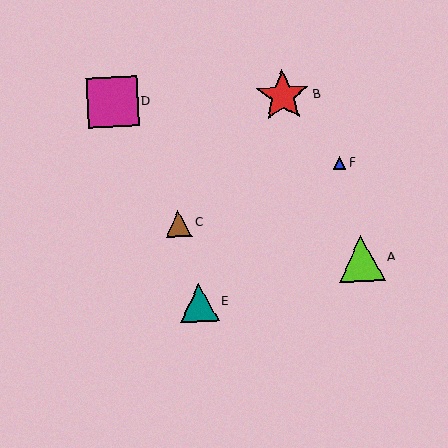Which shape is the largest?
The red star (labeled B) is the largest.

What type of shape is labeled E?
Shape E is a teal triangle.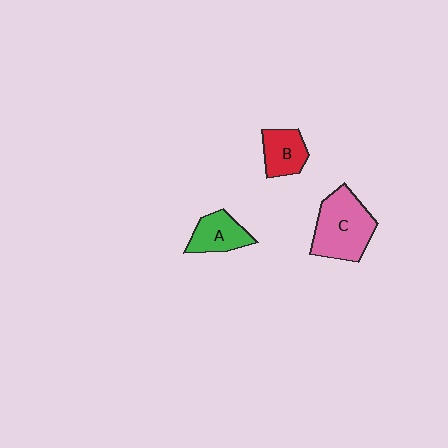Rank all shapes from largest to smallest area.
From largest to smallest: C (pink), A (green), B (red).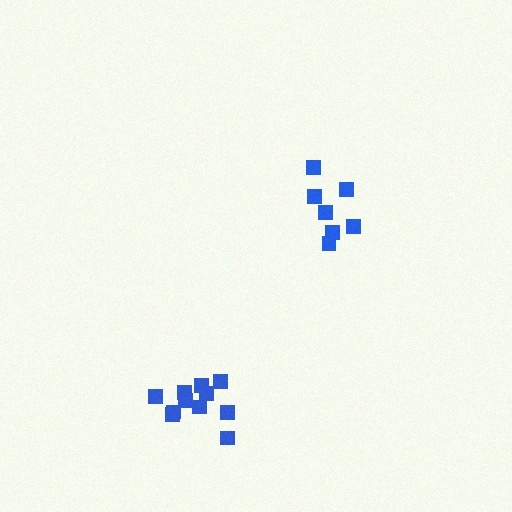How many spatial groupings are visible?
There are 2 spatial groupings.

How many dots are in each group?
Group 1: 7 dots, Group 2: 11 dots (18 total).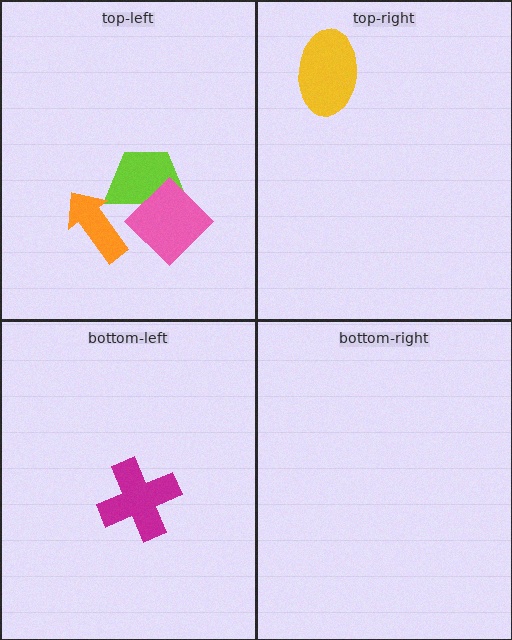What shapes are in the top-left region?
The lime trapezoid, the pink diamond, the orange arrow.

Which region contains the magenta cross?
The bottom-left region.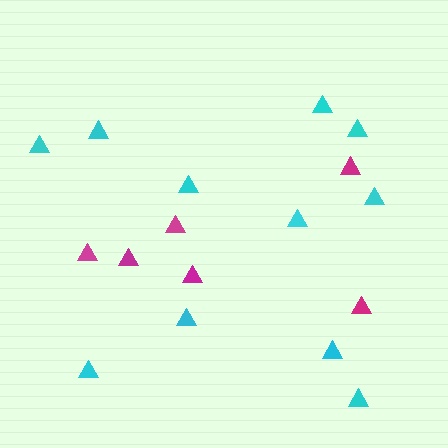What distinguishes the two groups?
There are 2 groups: one group of cyan triangles (11) and one group of magenta triangles (6).